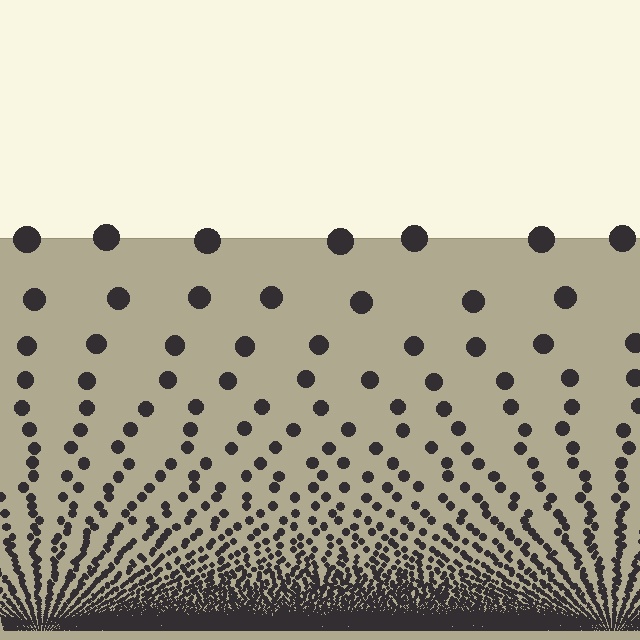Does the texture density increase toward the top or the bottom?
Density increases toward the bottom.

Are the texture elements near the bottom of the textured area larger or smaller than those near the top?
Smaller. The gradient is inverted — elements near the bottom are smaller and denser.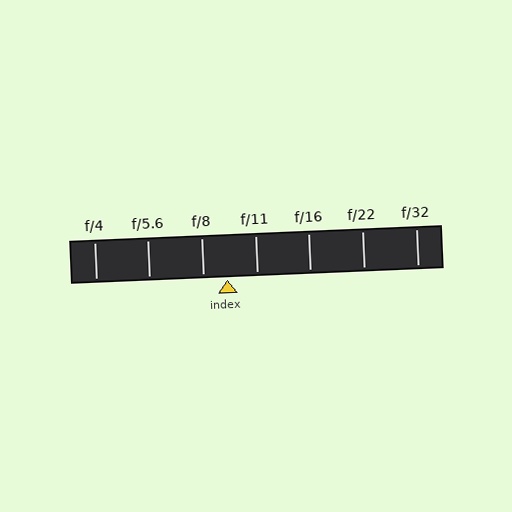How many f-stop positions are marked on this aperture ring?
There are 7 f-stop positions marked.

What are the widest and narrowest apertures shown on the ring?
The widest aperture shown is f/4 and the narrowest is f/32.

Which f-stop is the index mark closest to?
The index mark is closest to f/8.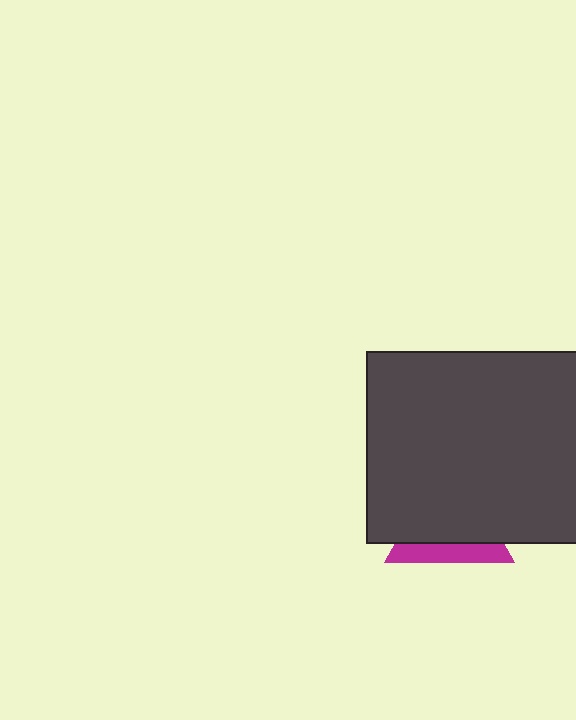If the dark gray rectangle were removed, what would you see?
You would see the complete magenta triangle.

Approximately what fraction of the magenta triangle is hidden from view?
Roughly 68% of the magenta triangle is hidden behind the dark gray rectangle.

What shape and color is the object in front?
The object in front is a dark gray rectangle.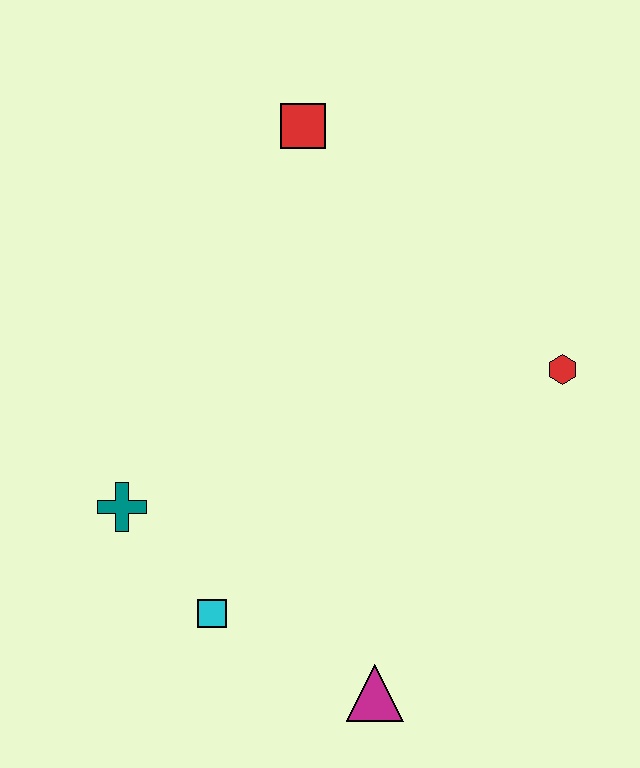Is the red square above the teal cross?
Yes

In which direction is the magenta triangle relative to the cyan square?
The magenta triangle is to the right of the cyan square.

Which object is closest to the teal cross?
The cyan square is closest to the teal cross.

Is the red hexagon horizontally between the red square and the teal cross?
No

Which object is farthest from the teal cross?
The red hexagon is farthest from the teal cross.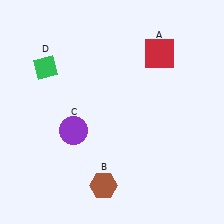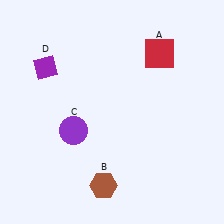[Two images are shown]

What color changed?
The diamond (D) changed from green in Image 1 to purple in Image 2.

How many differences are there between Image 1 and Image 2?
There is 1 difference between the two images.